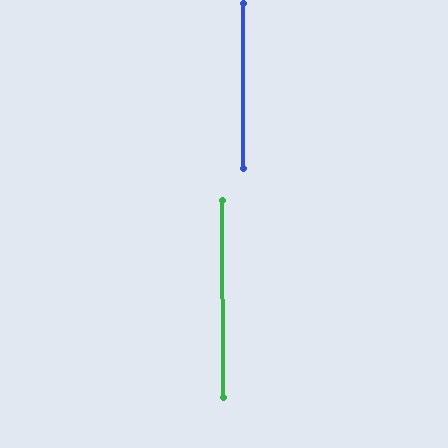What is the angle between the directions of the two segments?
Approximately 0 degrees.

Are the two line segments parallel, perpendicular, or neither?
Parallel — their directions differ by only 0.5°.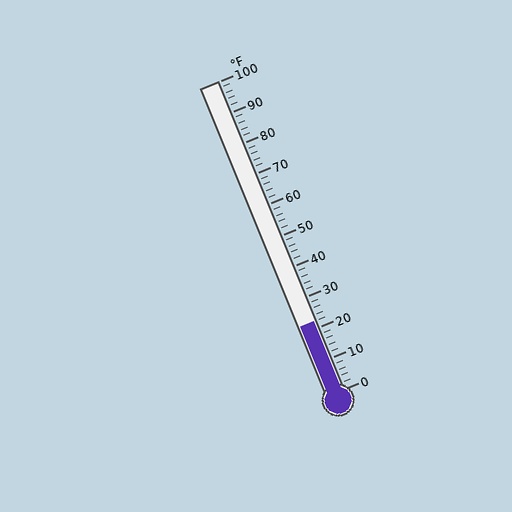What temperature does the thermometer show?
The thermometer shows approximately 22°F.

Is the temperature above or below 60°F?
The temperature is below 60°F.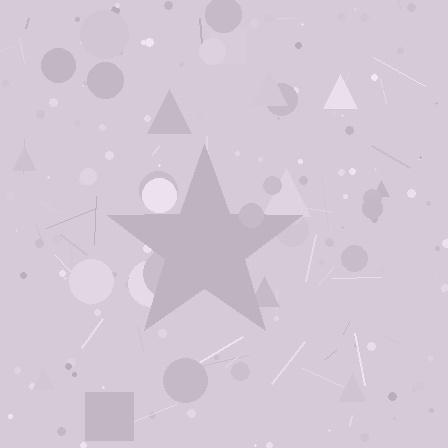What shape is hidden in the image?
A star is hidden in the image.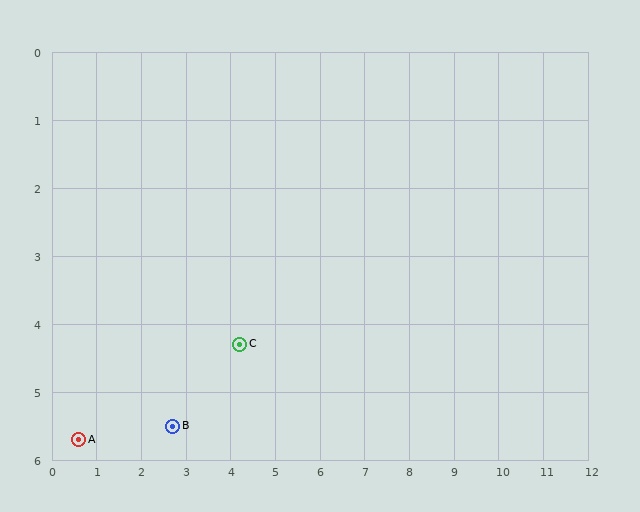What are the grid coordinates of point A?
Point A is at approximately (0.6, 5.7).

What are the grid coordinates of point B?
Point B is at approximately (2.7, 5.5).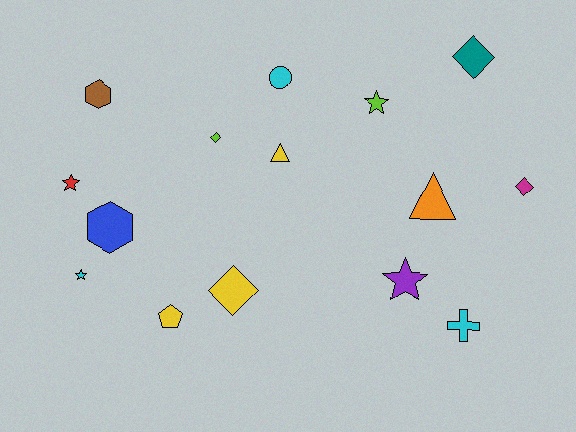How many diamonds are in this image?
There are 4 diamonds.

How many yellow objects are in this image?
There are 3 yellow objects.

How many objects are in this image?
There are 15 objects.